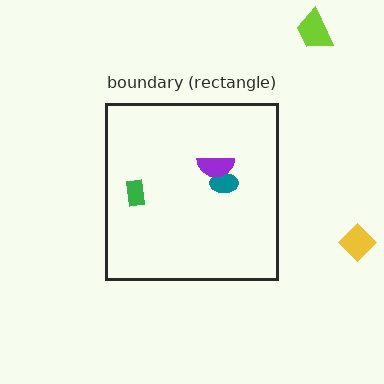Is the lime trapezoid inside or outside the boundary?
Outside.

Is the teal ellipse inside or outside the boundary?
Inside.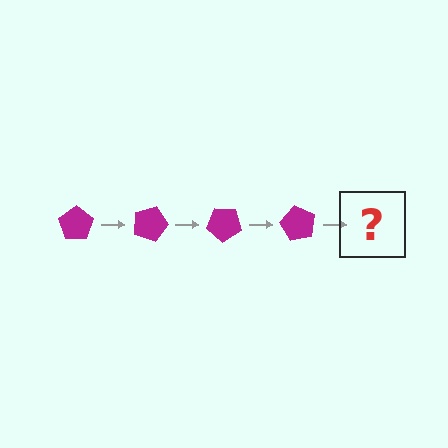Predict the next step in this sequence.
The next step is a magenta pentagon rotated 80 degrees.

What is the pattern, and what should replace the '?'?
The pattern is that the pentagon rotates 20 degrees each step. The '?' should be a magenta pentagon rotated 80 degrees.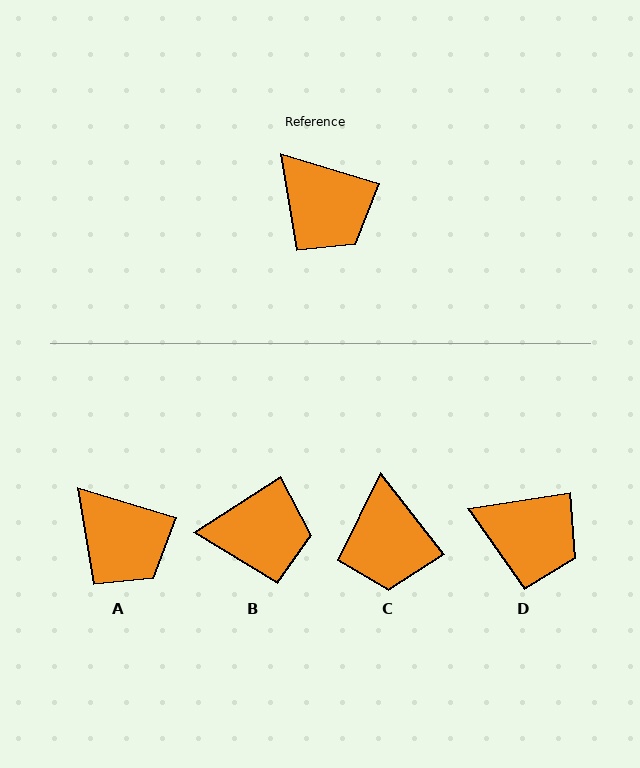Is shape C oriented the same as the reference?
No, it is off by about 35 degrees.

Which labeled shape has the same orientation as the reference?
A.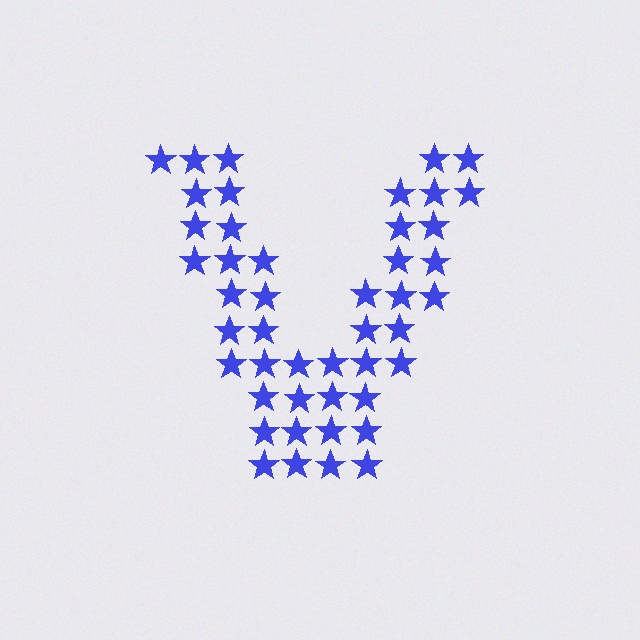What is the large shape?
The large shape is the letter V.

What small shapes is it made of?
It is made of small stars.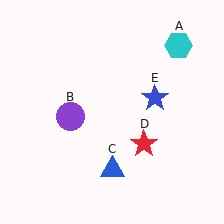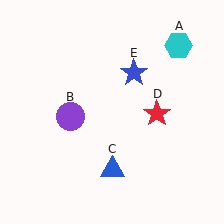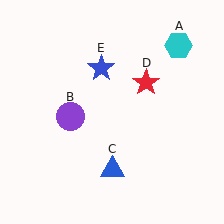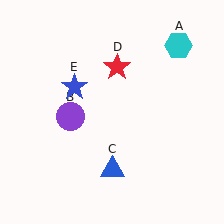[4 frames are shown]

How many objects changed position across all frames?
2 objects changed position: red star (object D), blue star (object E).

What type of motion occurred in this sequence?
The red star (object D), blue star (object E) rotated counterclockwise around the center of the scene.